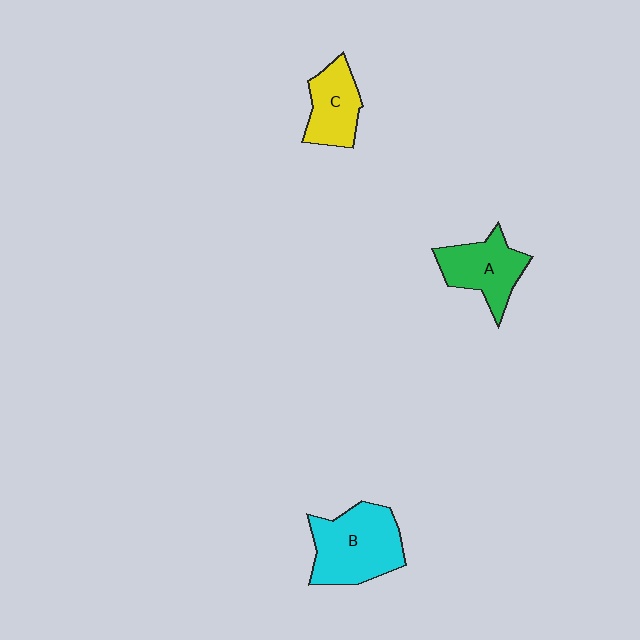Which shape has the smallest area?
Shape C (yellow).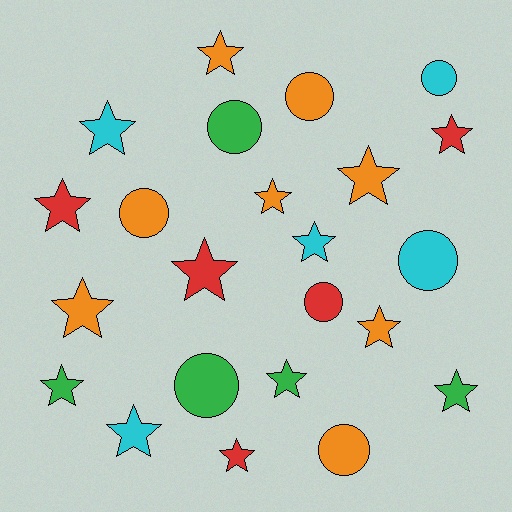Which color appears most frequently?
Orange, with 8 objects.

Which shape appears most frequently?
Star, with 15 objects.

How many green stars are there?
There are 3 green stars.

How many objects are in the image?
There are 23 objects.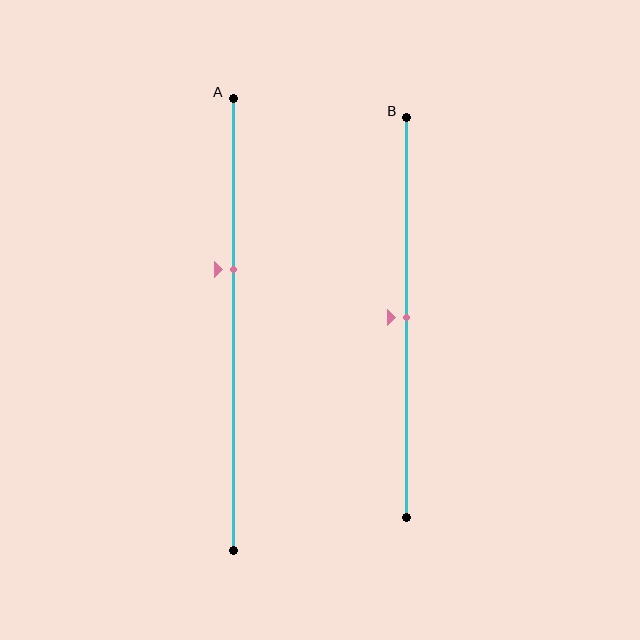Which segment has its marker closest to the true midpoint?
Segment B has its marker closest to the true midpoint.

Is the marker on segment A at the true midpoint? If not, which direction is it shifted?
No, the marker on segment A is shifted upward by about 12% of the segment length.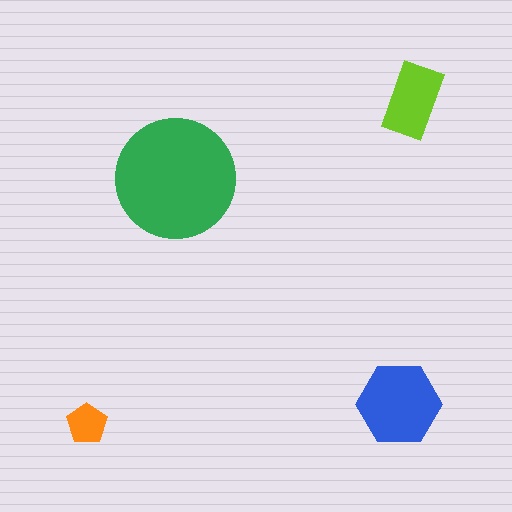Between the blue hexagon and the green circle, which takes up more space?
The green circle.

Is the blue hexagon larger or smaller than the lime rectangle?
Larger.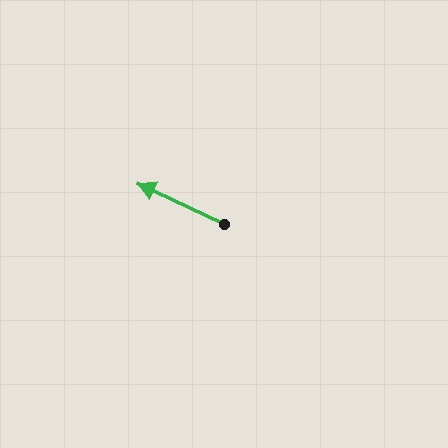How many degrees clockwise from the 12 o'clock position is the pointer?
Approximately 295 degrees.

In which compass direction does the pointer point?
Northwest.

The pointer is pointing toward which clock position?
Roughly 10 o'clock.